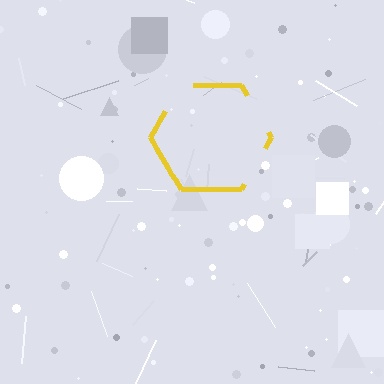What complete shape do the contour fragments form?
The contour fragments form a hexagon.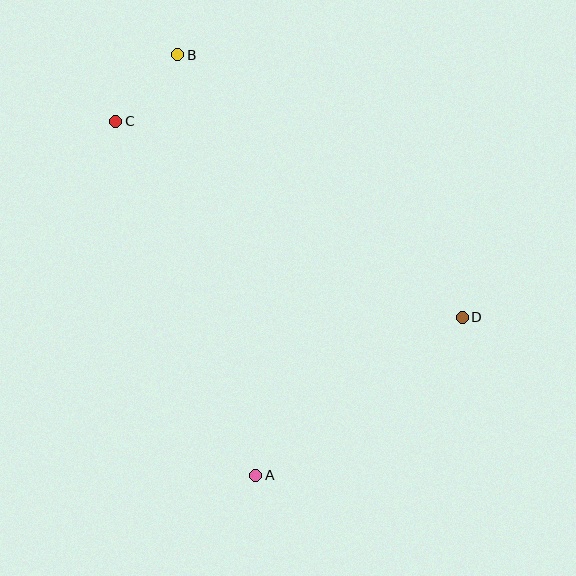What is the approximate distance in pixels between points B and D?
The distance between B and D is approximately 387 pixels.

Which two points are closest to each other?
Points B and C are closest to each other.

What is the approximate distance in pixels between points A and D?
The distance between A and D is approximately 260 pixels.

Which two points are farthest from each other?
Points A and B are farthest from each other.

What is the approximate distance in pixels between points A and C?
The distance between A and C is approximately 381 pixels.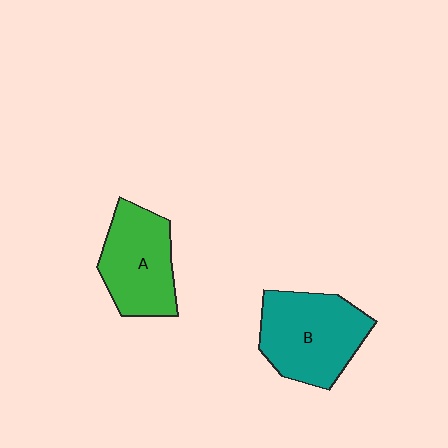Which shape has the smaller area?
Shape A (green).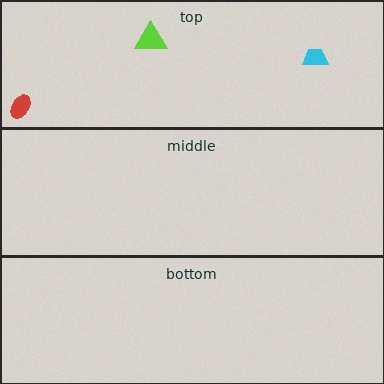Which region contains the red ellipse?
The top region.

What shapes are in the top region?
The lime triangle, the red ellipse, the cyan trapezoid.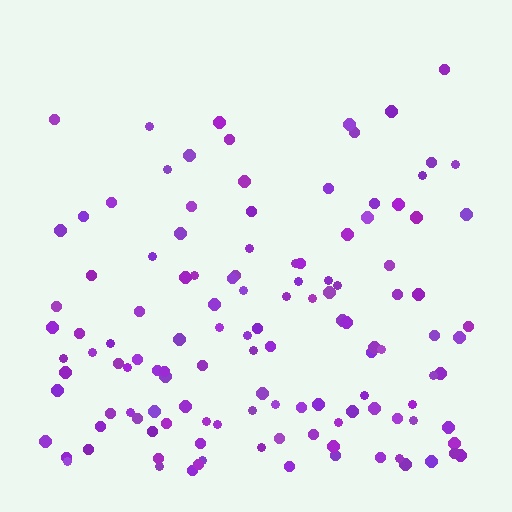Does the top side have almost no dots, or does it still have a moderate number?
Still a moderate number, just noticeably fewer than the bottom.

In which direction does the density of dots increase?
From top to bottom, with the bottom side densest.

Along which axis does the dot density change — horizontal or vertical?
Vertical.